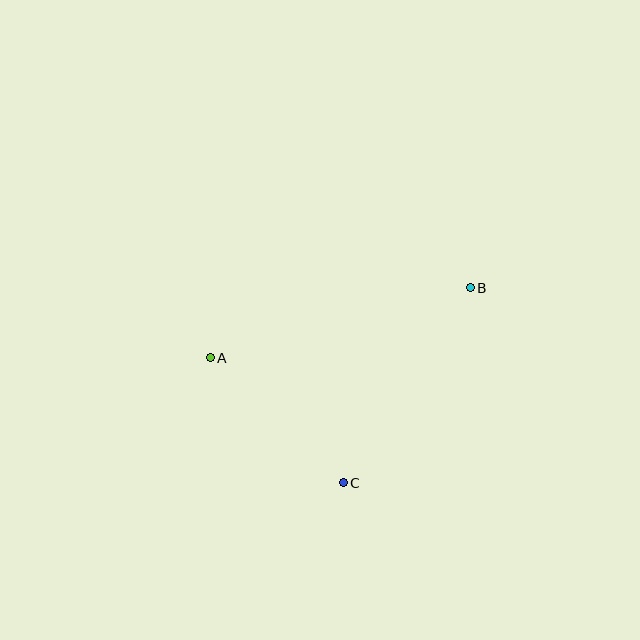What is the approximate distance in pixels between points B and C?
The distance between B and C is approximately 232 pixels.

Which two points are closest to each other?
Points A and C are closest to each other.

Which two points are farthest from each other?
Points A and B are farthest from each other.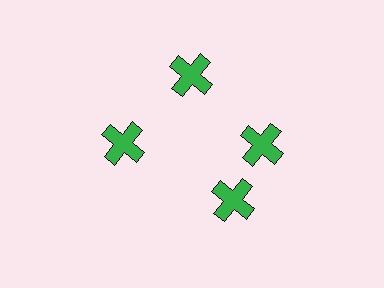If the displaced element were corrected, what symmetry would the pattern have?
It would have 4-fold rotational symmetry — the pattern would map onto itself every 90 degrees.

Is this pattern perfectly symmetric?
No. The 4 green crosses are arranged in a ring, but one element near the 6 o'clock position is rotated out of alignment along the ring, breaking the 4-fold rotational symmetry.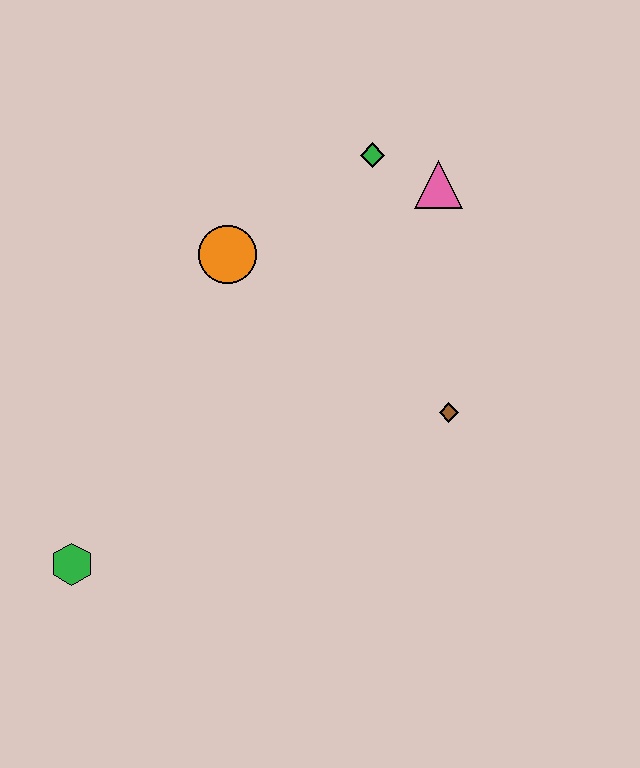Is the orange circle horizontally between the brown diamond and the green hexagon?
Yes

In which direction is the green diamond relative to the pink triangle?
The green diamond is to the left of the pink triangle.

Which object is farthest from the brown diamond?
The green hexagon is farthest from the brown diamond.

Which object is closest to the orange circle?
The green diamond is closest to the orange circle.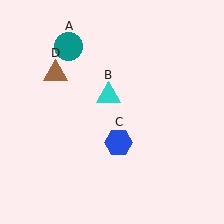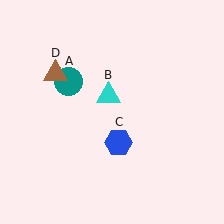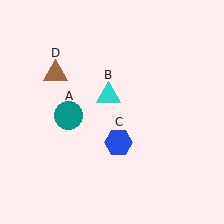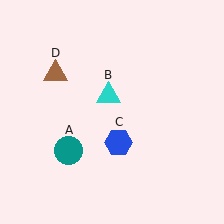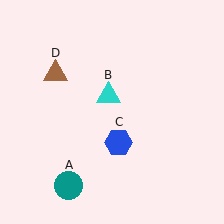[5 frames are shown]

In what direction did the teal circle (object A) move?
The teal circle (object A) moved down.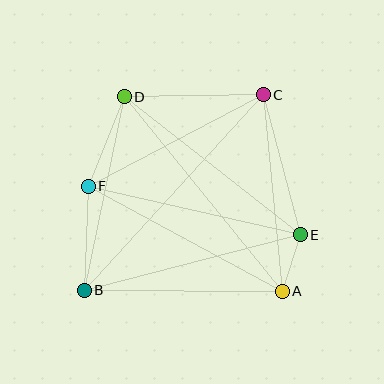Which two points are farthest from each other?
Points B and C are farthest from each other.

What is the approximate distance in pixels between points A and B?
The distance between A and B is approximately 198 pixels.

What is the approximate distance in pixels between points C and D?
The distance between C and D is approximately 139 pixels.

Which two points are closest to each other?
Points A and E are closest to each other.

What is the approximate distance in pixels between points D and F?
The distance between D and F is approximately 96 pixels.